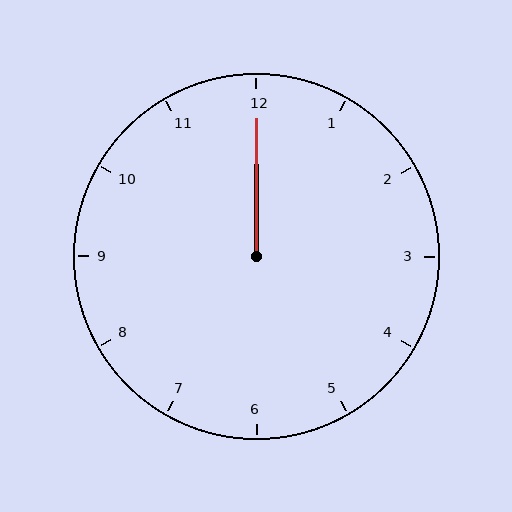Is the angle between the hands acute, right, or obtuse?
It is acute.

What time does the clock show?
12:00.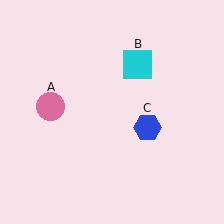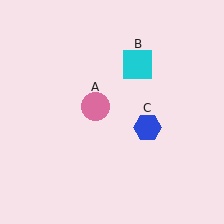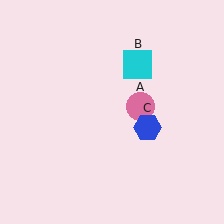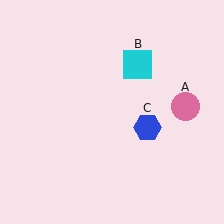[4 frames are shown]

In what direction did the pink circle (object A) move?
The pink circle (object A) moved right.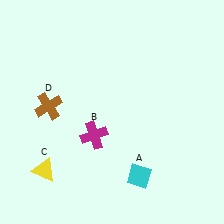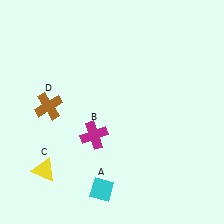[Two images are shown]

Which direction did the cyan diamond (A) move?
The cyan diamond (A) moved left.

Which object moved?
The cyan diamond (A) moved left.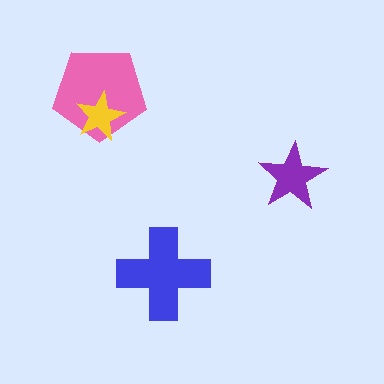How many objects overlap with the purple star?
0 objects overlap with the purple star.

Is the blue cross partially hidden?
No, no other shape covers it.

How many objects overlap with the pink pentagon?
1 object overlaps with the pink pentagon.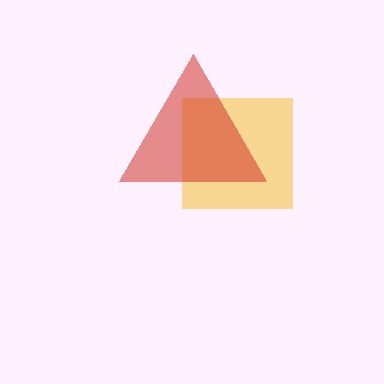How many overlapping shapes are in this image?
There are 2 overlapping shapes in the image.